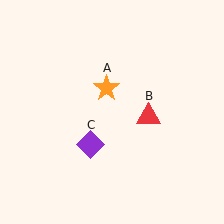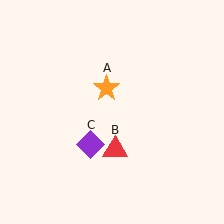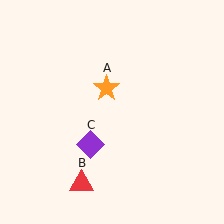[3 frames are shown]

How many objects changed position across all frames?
1 object changed position: red triangle (object B).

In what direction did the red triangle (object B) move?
The red triangle (object B) moved down and to the left.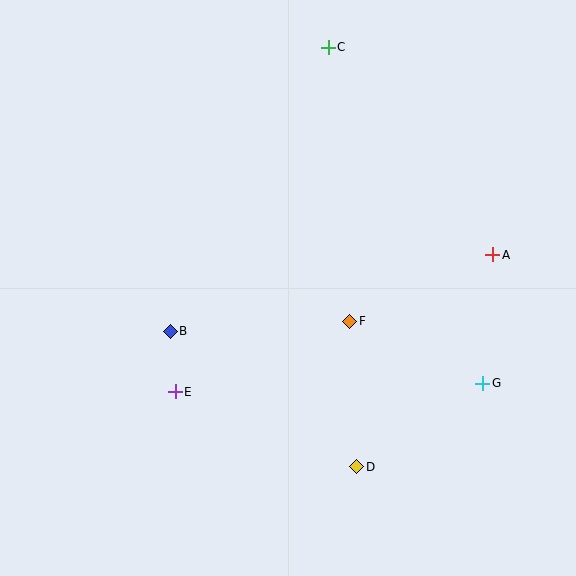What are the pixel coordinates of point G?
Point G is at (482, 383).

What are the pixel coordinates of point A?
Point A is at (493, 255).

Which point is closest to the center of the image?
Point F at (349, 322) is closest to the center.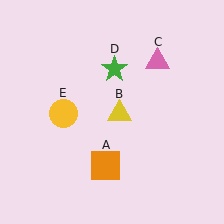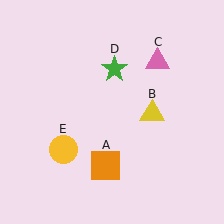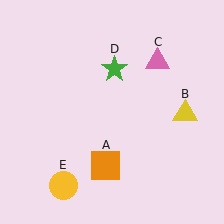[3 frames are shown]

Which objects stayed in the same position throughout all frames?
Orange square (object A) and pink triangle (object C) and green star (object D) remained stationary.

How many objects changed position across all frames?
2 objects changed position: yellow triangle (object B), yellow circle (object E).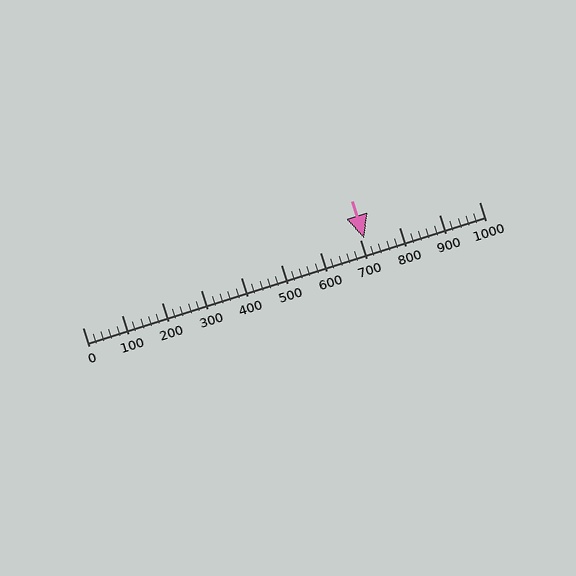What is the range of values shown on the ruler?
The ruler shows values from 0 to 1000.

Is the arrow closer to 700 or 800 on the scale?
The arrow is closer to 700.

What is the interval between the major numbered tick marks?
The major tick marks are spaced 100 units apart.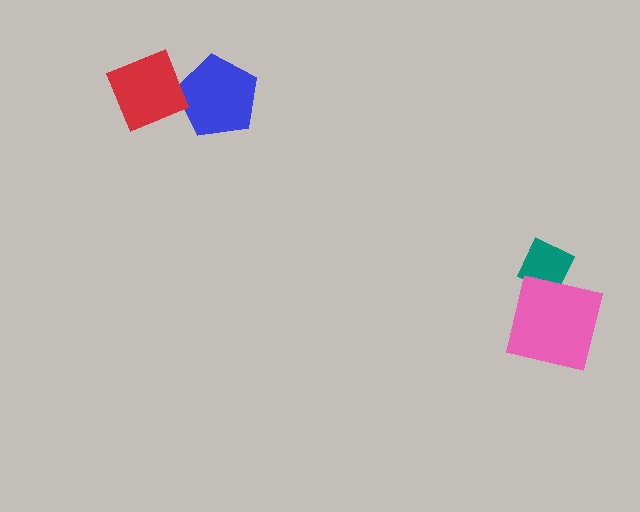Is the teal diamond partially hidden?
Yes, it is partially covered by another shape.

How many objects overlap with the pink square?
1 object overlaps with the pink square.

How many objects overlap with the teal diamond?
1 object overlaps with the teal diamond.